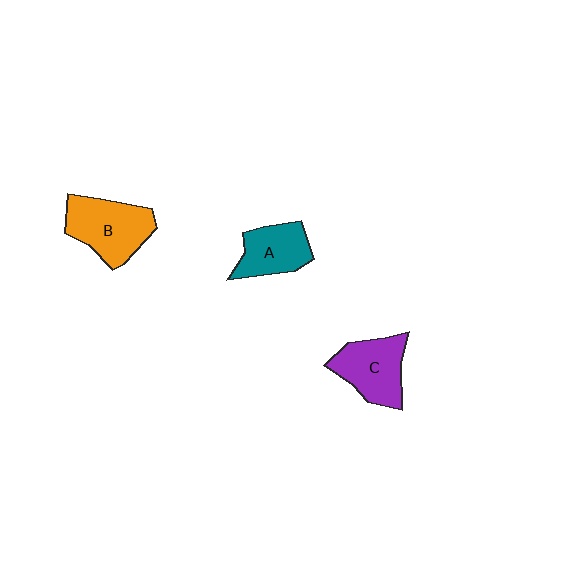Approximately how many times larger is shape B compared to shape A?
Approximately 1.3 times.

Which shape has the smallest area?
Shape A (teal).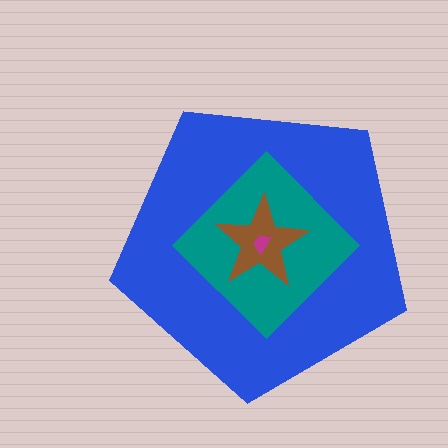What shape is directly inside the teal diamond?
The brown star.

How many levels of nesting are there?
4.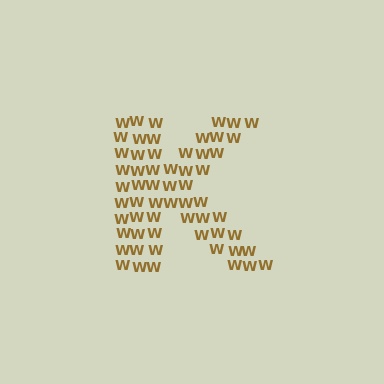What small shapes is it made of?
It is made of small letter W's.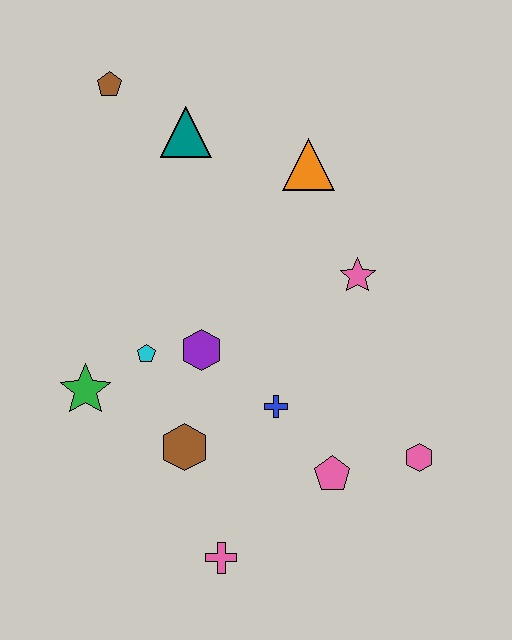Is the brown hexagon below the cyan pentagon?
Yes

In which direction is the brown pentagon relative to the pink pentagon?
The brown pentagon is above the pink pentagon.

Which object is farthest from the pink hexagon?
The brown pentagon is farthest from the pink hexagon.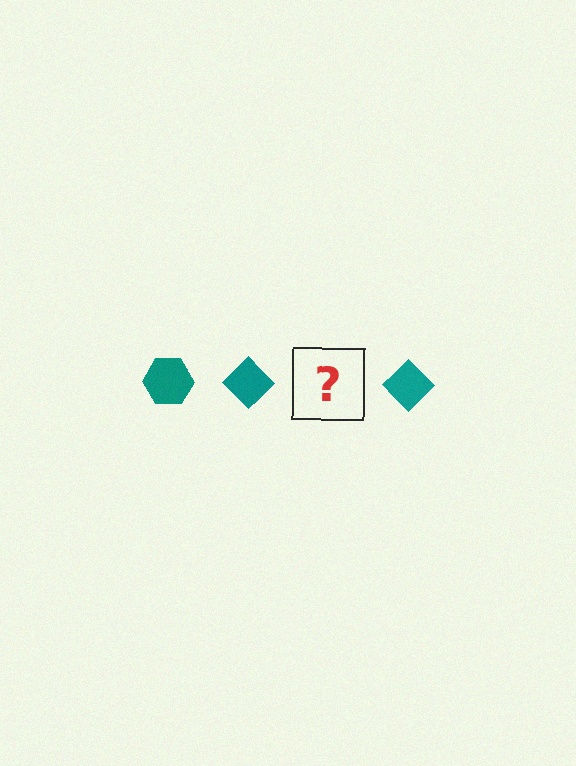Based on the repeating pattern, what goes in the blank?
The blank should be a teal hexagon.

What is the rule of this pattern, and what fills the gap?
The rule is that the pattern cycles through hexagon, diamond shapes in teal. The gap should be filled with a teal hexagon.